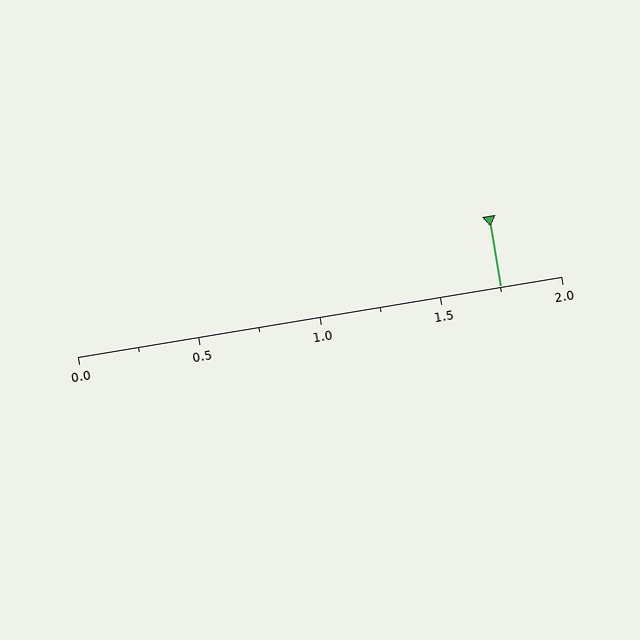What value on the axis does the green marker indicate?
The marker indicates approximately 1.75.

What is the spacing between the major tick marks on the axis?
The major ticks are spaced 0.5 apart.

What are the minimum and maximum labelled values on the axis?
The axis runs from 0.0 to 2.0.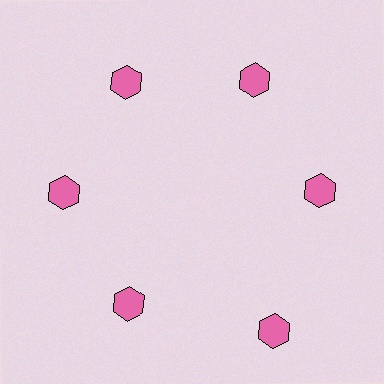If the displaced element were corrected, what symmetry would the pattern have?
It would have 6-fold rotational symmetry — the pattern would map onto itself every 60 degrees.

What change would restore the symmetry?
The symmetry would be restored by moving it inward, back onto the ring so that all 6 hexagons sit at equal angles and equal distance from the center.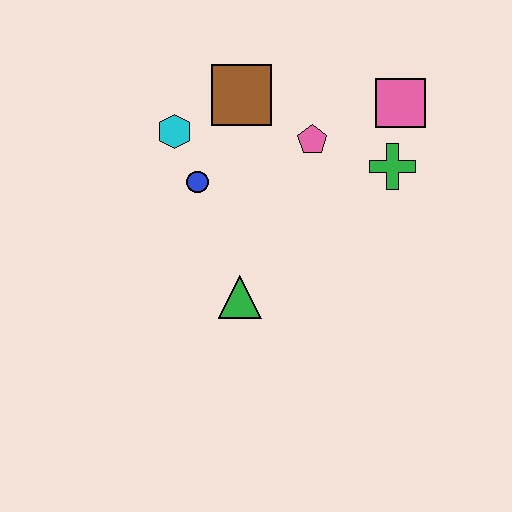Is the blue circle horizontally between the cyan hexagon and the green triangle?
Yes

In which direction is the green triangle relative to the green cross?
The green triangle is to the left of the green cross.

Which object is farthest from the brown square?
The green triangle is farthest from the brown square.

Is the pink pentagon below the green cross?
No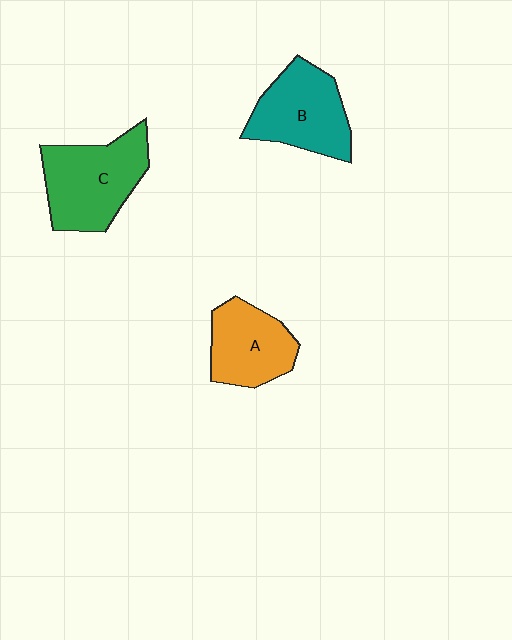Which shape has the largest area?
Shape C (green).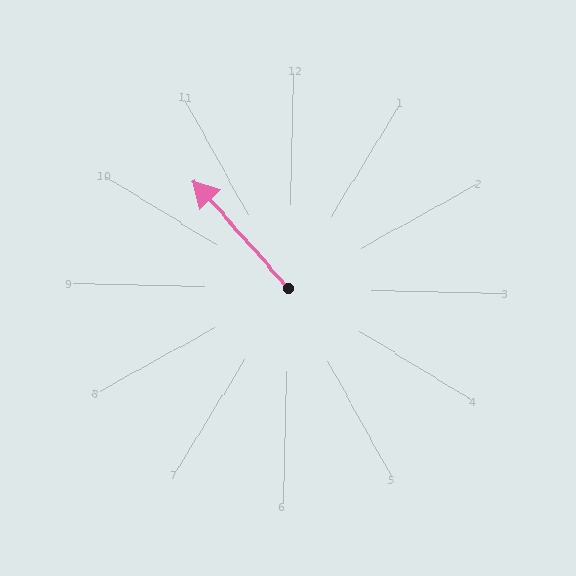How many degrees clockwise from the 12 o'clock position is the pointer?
Approximately 317 degrees.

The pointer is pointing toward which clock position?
Roughly 11 o'clock.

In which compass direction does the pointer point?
Northwest.